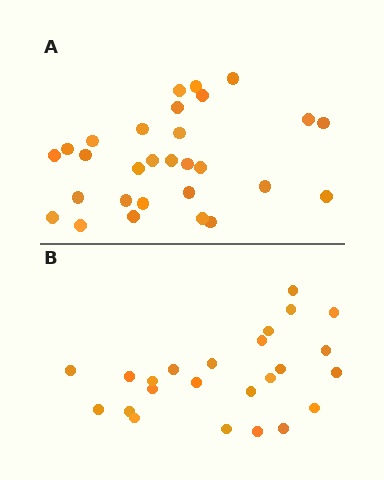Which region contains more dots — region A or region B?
Region A (the top region) has more dots.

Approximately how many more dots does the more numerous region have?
Region A has about 5 more dots than region B.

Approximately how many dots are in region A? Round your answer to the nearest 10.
About 30 dots. (The exact count is 29, which rounds to 30.)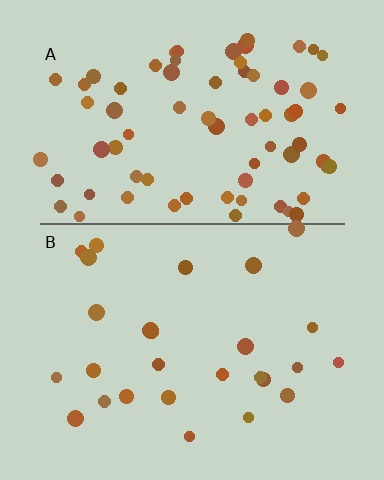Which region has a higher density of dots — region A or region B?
A (the top).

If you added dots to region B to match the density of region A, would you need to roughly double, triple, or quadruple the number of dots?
Approximately triple.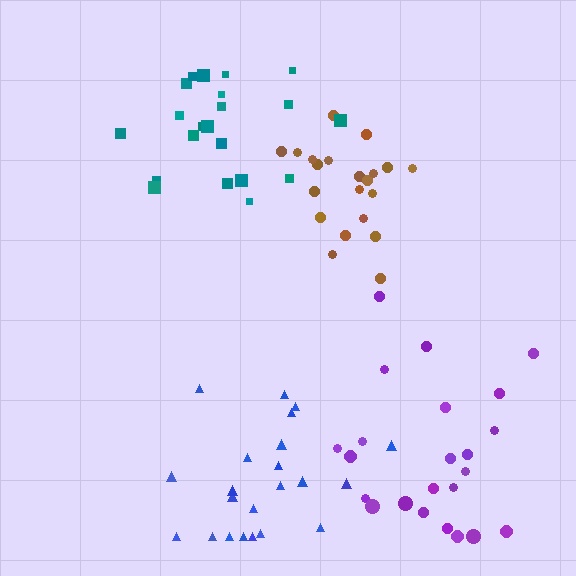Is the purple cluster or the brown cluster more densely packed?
Brown.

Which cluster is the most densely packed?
Brown.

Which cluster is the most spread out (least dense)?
Purple.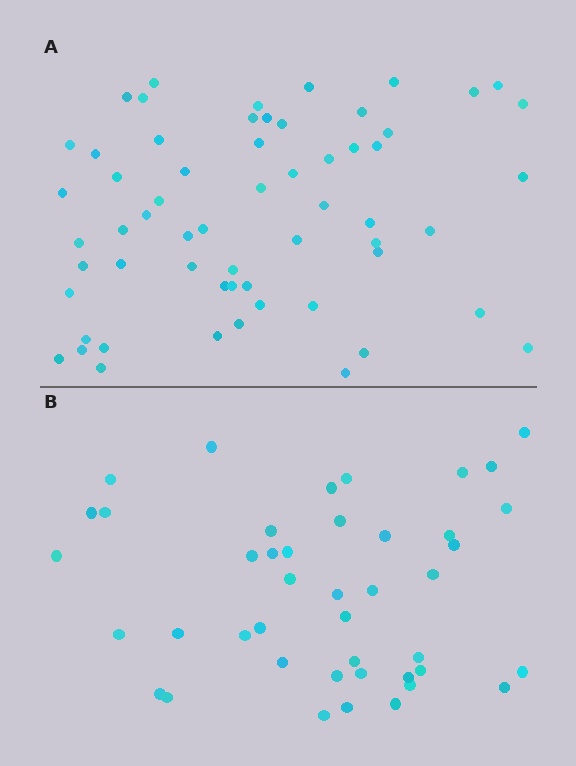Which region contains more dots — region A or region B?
Region A (the top region) has more dots.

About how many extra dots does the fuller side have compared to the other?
Region A has approximately 15 more dots than region B.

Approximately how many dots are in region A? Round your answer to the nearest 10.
About 60 dots.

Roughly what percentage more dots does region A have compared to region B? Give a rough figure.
About 40% more.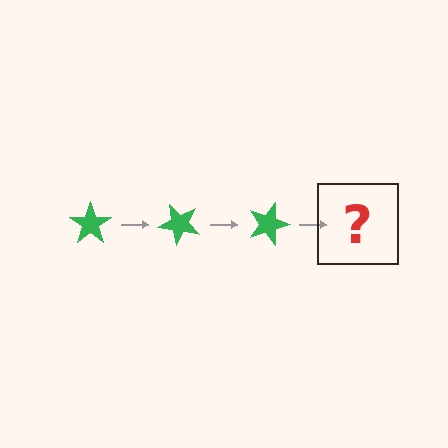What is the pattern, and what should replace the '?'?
The pattern is that the star rotates 45 degrees each step. The '?' should be a green star rotated 135 degrees.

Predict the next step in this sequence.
The next step is a green star rotated 135 degrees.